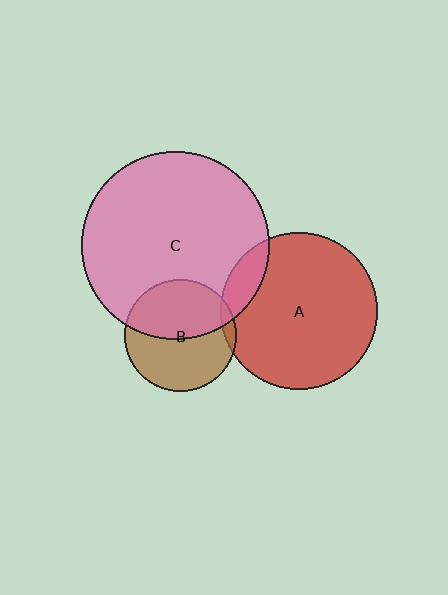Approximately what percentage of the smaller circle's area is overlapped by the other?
Approximately 45%.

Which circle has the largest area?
Circle C (pink).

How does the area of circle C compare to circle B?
Approximately 2.8 times.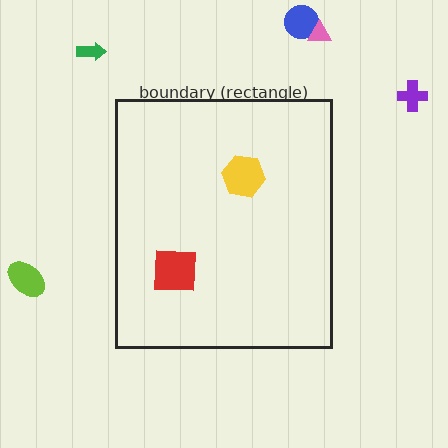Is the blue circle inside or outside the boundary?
Outside.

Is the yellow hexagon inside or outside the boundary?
Inside.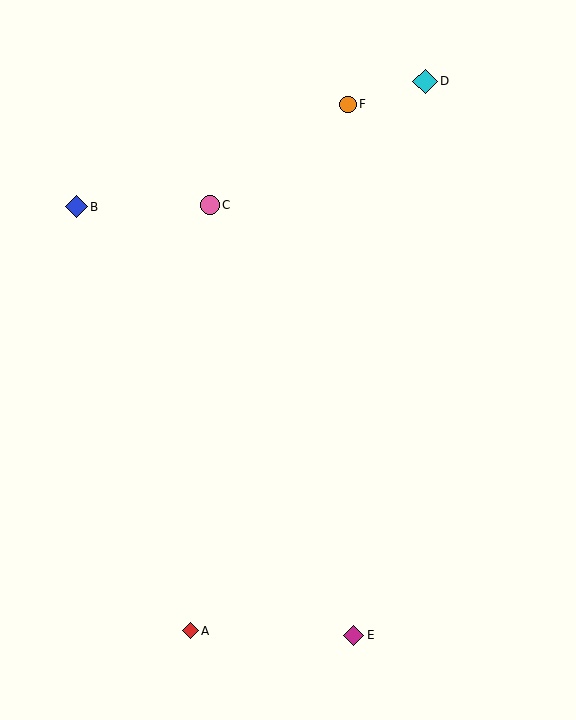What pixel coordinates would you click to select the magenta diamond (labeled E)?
Click at (354, 635) to select the magenta diamond E.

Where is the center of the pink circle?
The center of the pink circle is at (210, 205).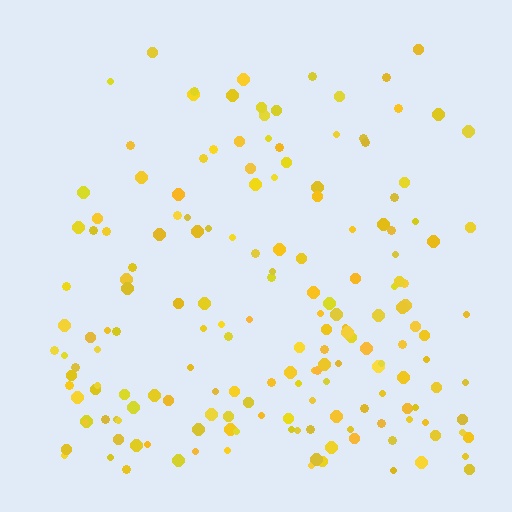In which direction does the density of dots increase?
From top to bottom, with the bottom side densest.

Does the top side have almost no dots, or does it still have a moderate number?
Still a moderate number, just noticeably fewer than the bottom.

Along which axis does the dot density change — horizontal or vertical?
Vertical.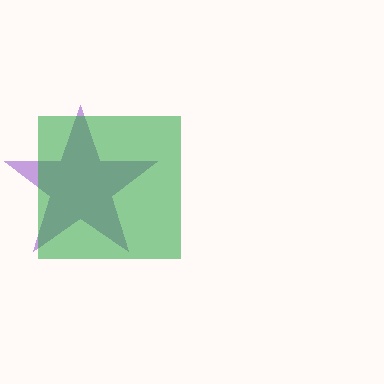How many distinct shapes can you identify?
There are 2 distinct shapes: a purple star, a green square.